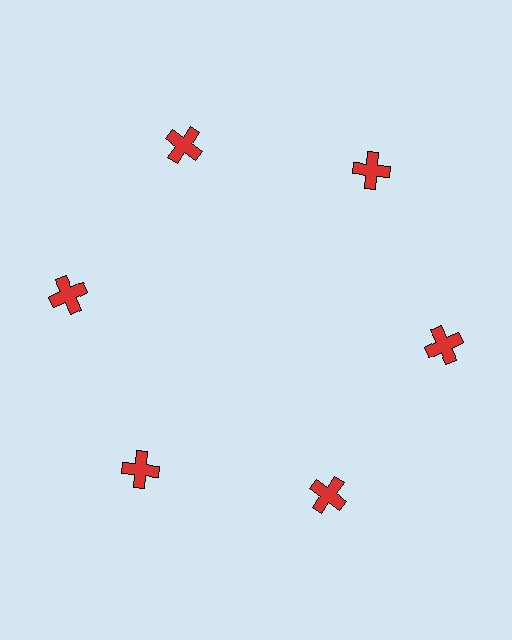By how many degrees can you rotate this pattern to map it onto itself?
The pattern maps onto itself every 60 degrees of rotation.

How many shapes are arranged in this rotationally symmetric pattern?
There are 6 shapes, arranged in 6 groups of 1.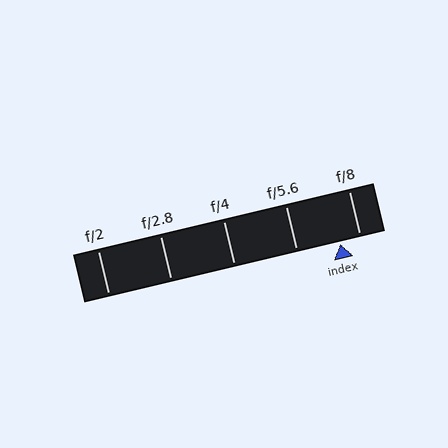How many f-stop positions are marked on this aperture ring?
There are 5 f-stop positions marked.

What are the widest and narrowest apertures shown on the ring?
The widest aperture shown is f/2 and the narrowest is f/8.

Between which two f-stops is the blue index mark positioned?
The index mark is between f/5.6 and f/8.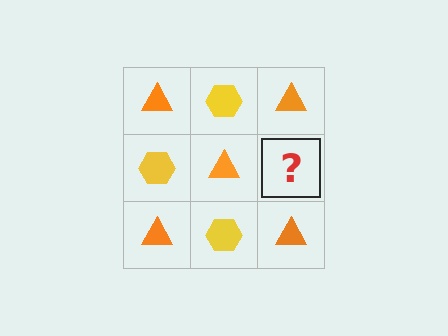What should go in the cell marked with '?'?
The missing cell should contain a yellow hexagon.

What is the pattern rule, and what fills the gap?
The rule is that it alternates orange triangle and yellow hexagon in a checkerboard pattern. The gap should be filled with a yellow hexagon.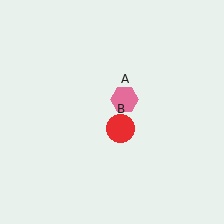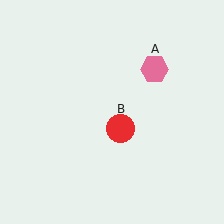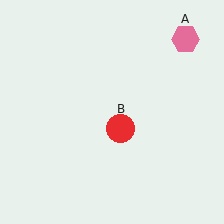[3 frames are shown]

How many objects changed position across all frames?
1 object changed position: pink hexagon (object A).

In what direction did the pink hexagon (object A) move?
The pink hexagon (object A) moved up and to the right.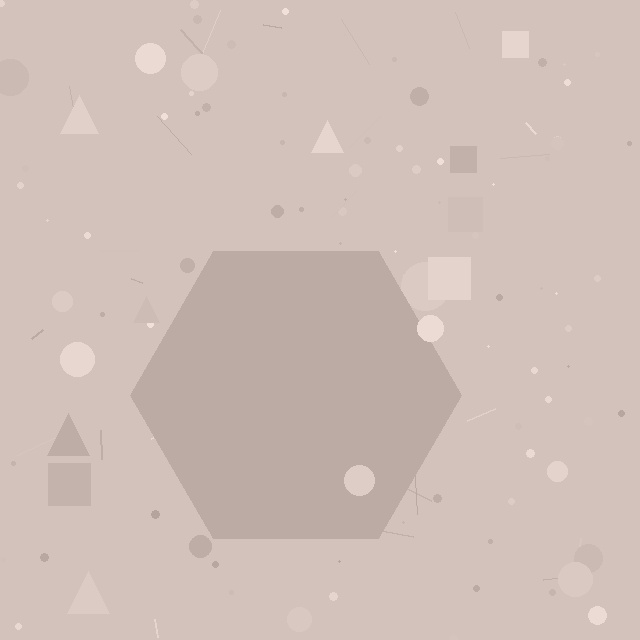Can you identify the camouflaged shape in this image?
The camouflaged shape is a hexagon.